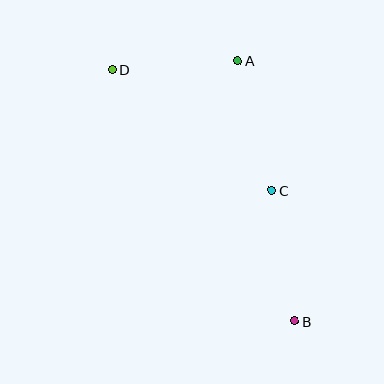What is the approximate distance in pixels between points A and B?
The distance between A and B is approximately 267 pixels.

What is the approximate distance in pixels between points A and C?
The distance between A and C is approximately 134 pixels.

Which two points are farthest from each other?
Points B and D are farthest from each other.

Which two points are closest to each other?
Points A and D are closest to each other.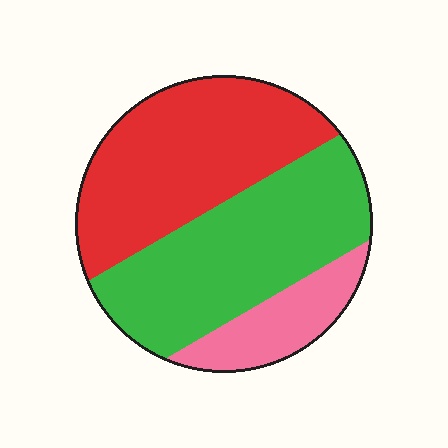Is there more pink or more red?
Red.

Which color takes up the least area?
Pink, at roughly 15%.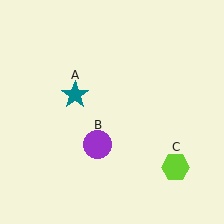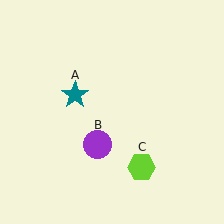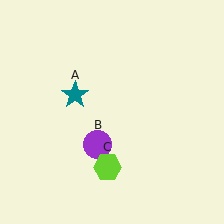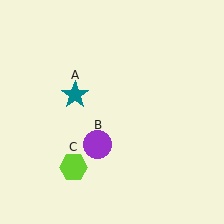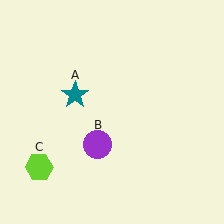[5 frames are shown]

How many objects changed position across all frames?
1 object changed position: lime hexagon (object C).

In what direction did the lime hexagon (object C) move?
The lime hexagon (object C) moved left.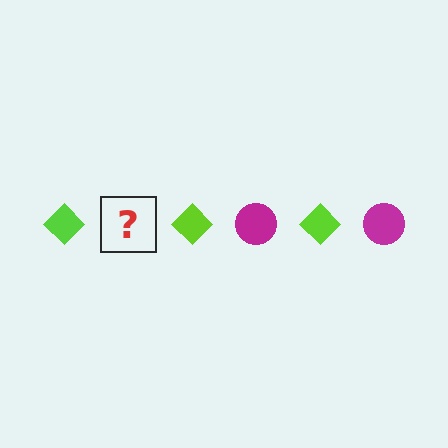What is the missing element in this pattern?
The missing element is a magenta circle.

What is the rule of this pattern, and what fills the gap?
The rule is that the pattern alternates between lime diamond and magenta circle. The gap should be filled with a magenta circle.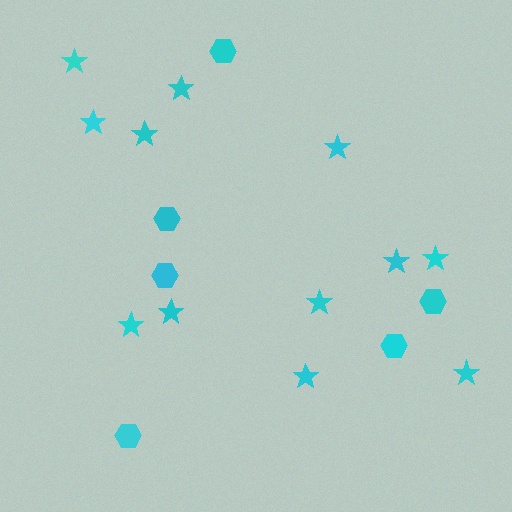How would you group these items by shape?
There are 2 groups: one group of stars (12) and one group of hexagons (6).